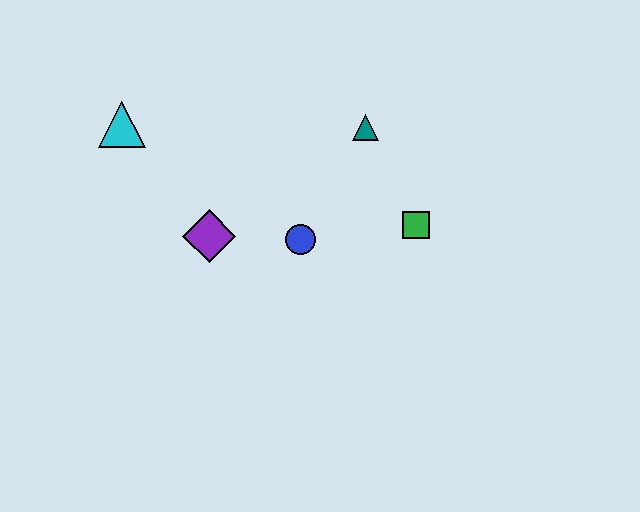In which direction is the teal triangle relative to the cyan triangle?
The teal triangle is to the right of the cyan triangle.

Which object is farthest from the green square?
The cyan triangle is farthest from the green square.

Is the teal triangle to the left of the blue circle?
No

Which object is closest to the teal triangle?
The green square is closest to the teal triangle.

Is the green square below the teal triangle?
Yes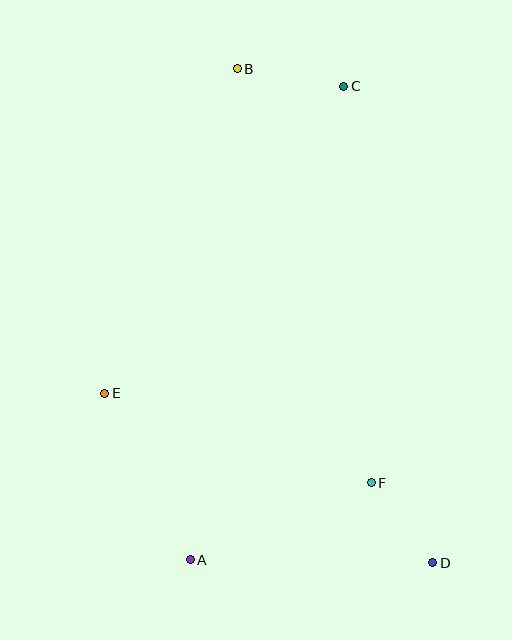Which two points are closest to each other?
Points D and F are closest to each other.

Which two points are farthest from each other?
Points B and D are farthest from each other.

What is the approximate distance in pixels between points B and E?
The distance between B and E is approximately 351 pixels.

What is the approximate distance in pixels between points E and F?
The distance between E and F is approximately 281 pixels.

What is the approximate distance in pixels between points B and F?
The distance between B and F is approximately 435 pixels.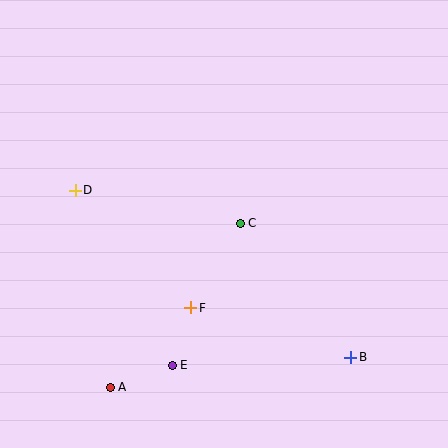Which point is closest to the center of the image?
Point C at (240, 223) is closest to the center.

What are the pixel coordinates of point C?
Point C is at (240, 223).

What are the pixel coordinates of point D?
Point D is at (75, 190).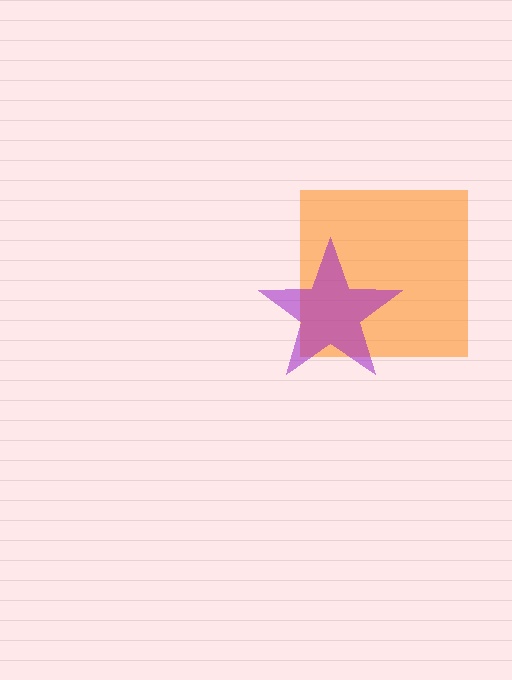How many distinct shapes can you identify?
There are 2 distinct shapes: an orange square, a purple star.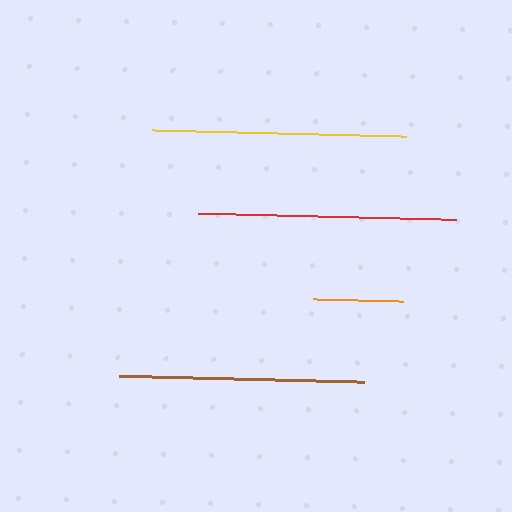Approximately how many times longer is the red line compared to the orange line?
The red line is approximately 2.9 times the length of the orange line.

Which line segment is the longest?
The red line is the longest at approximately 258 pixels.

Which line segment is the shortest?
The orange line is the shortest at approximately 90 pixels.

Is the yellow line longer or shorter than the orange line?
The yellow line is longer than the orange line.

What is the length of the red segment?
The red segment is approximately 258 pixels long.